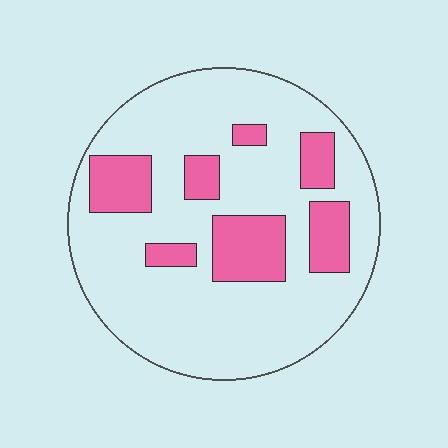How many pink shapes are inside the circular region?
7.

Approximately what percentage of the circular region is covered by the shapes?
Approximately 20%.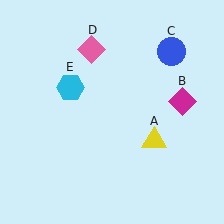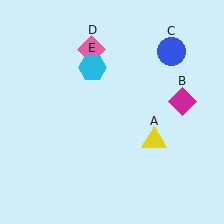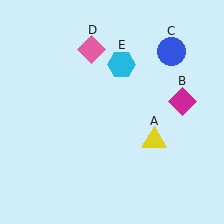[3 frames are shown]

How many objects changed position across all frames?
1 object changed position: cyan hexagon (object E).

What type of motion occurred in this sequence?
The cyan hexagon (object E) rotated clockwise around the center of the scene.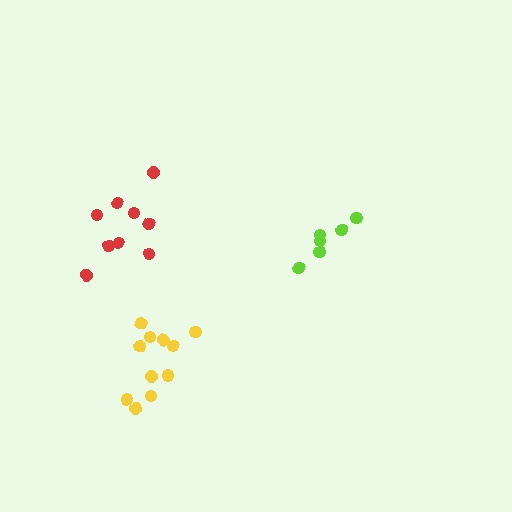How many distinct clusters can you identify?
There are 3 distinct clusters.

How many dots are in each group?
Group 1: 6 dots, Group 2: 11 dots, Group 3: 9 dots (26 total).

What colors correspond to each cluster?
The clusters are colored: lime, yellow, red.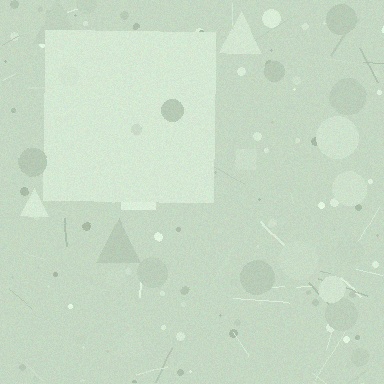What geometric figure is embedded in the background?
A square is embedded in the background.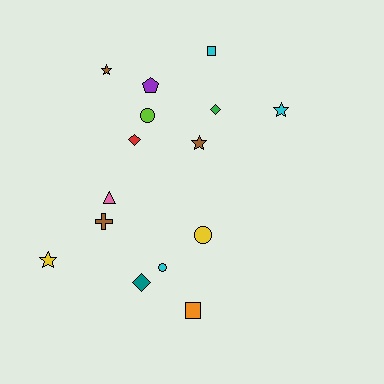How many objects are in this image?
There are 15 objects.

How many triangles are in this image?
There is 1 triangle.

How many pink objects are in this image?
There is 1 pink object.